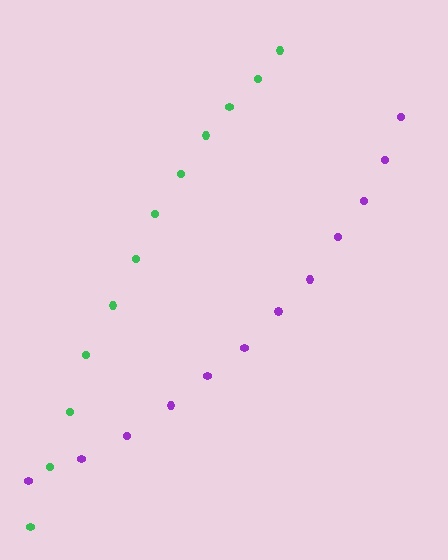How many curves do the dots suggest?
There are 2 distinct paths.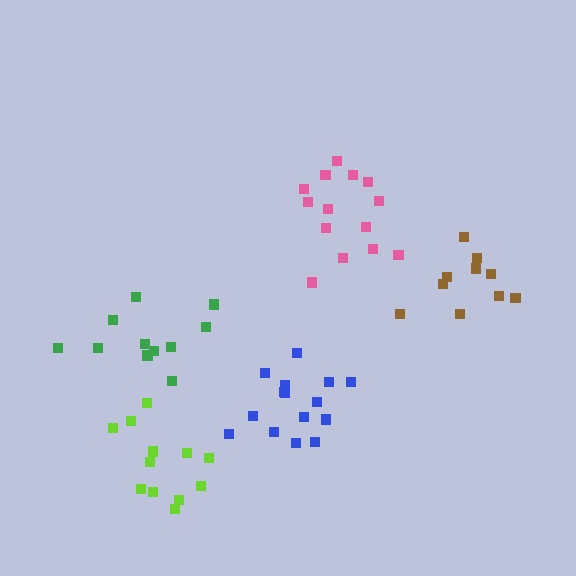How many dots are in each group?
Group 1: 11 dots, Group 2: 14 dots, Group 3: 15 dots, Group 4: 10 dots, Group 5: 12 dots (62 total).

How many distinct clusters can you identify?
There are 5 distinct clusters.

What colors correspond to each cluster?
The clusters are colored: green, pink, blue, brown, lime.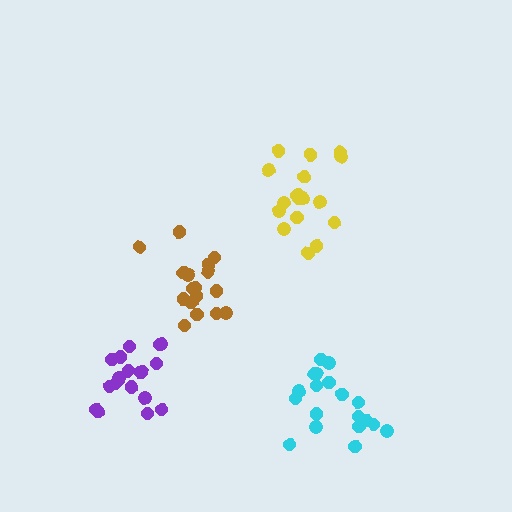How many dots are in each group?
Group 1: 19 dots, Group 2: 18 dots, Group 3: 19 dots, Group 4: 18 dots (74 total).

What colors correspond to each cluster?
The clusters are colored: cyan, yellow, purple, brown.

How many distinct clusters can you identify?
There are 4 distinct clusters.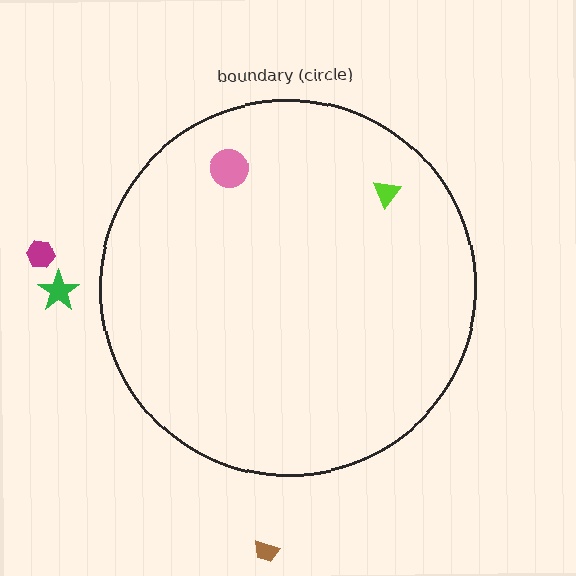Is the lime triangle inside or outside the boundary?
Inside.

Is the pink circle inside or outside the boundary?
Inside.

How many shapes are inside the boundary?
2 inside, 3 outside.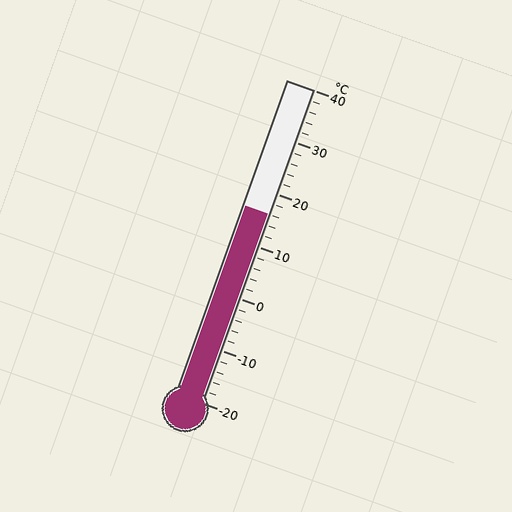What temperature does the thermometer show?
The thermometer shows approximately 16°C.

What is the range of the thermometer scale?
The thermometer scale ranges from -20°C to 40°C.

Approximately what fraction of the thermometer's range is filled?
The thermometer is filled to approximately 60% of its range.